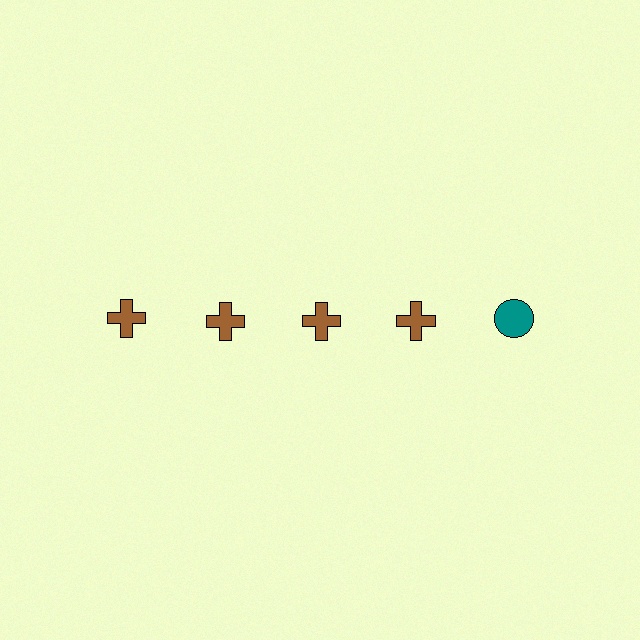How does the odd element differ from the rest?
It differs in both color (teal instead of brown) and shape (circle instead of cross).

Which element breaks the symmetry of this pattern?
The teal circle in the top row, rightmost column breaks the symmetry. All other shapes are brown crosses.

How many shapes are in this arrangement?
There are 5 shapes arranged in a grid pattern.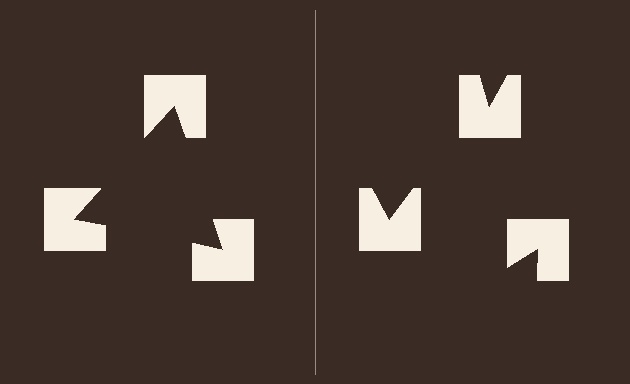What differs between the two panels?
The notched squares are positioned identically on both sides; only the wedge orientations differ. On the left they align to a triangle; on the right they are misaligned.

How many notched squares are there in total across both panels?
6 — 3 on each side.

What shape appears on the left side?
An illusory triangle.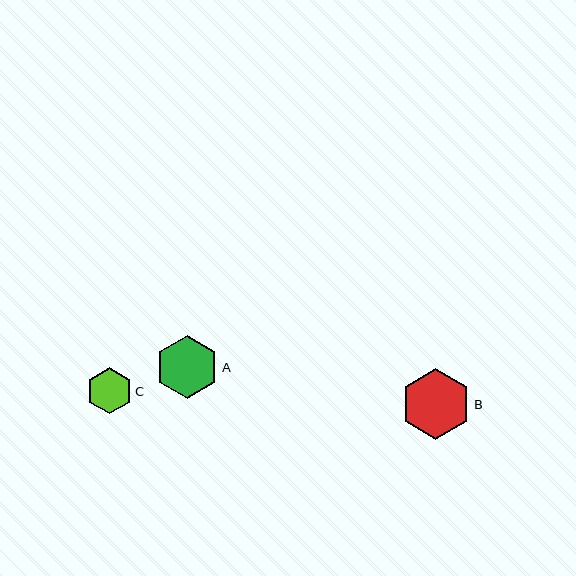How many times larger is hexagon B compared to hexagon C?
Hexagon B is approximately 1.5 times the size of hexagon C.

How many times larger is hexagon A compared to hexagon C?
Hexagon A is approximately 1.4 times the size of hexagon C.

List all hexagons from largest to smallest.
From largest to smallest: B, A, C.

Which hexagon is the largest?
Hexagon B is the largest with a size of approximately 70 pixels.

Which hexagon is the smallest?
Hexagon C is the smallest with a size of approximately 46 pixels.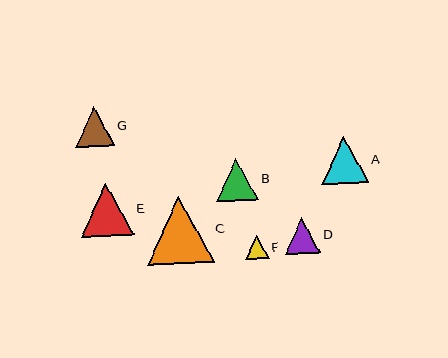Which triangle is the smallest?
Triangle F is the smallest with a size of approximately 23 pixels.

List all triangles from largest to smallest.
From largest to smallest: C, E, A, B, G, D, F.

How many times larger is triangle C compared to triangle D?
Triangle C is approximately 1.9 times the size of triangle D.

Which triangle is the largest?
Triangle C is the largest with a size of approximately 66 pixels.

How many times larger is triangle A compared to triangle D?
Triangle A is approximately 1.3 times the size of triangle D.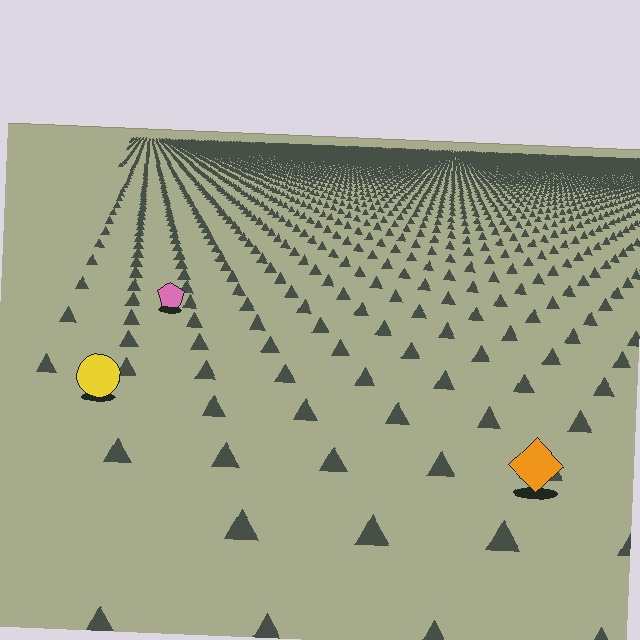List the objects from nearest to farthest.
From nearest to farthest: the orange diamond, the yellow circle, the pink pentagon.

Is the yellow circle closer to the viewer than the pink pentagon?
Yes. The yellow circle is closer — you can tell from the texture gradient: the ground texture is coarser near it.